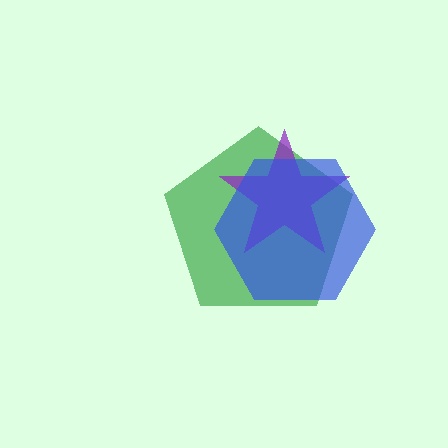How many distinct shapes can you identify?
There are 3 distinct shapes: a green pentagon, a purple star, a blue hexagon.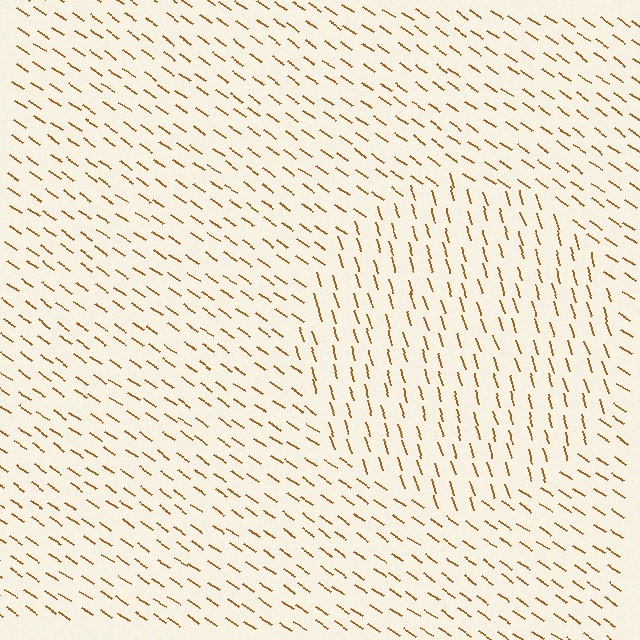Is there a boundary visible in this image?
Yes, there is a texture boundary formed by a change in line orientation.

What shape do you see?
I see a circle.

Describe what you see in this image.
The image is filled with small brown line segments. A circle region in the image has lines oriented differently from the surrounding lines, creating a visible texture boundary.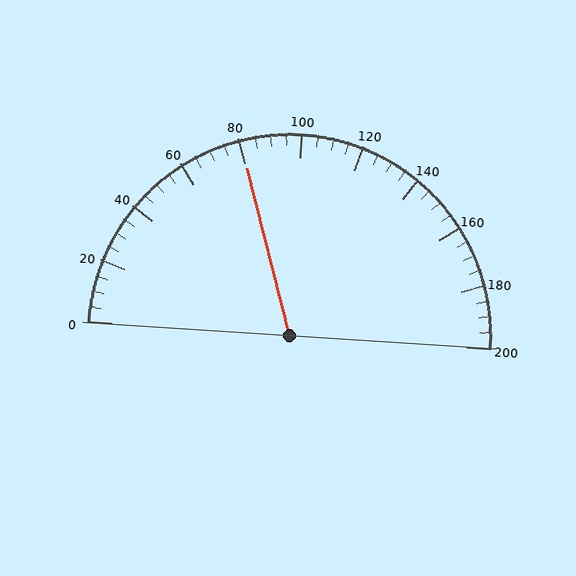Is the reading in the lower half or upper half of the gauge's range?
The reading is in the lower half of the range (0 to 200).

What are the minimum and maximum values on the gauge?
The gauge ranges from 0 to 200.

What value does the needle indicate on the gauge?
The needle indicates approximately 80.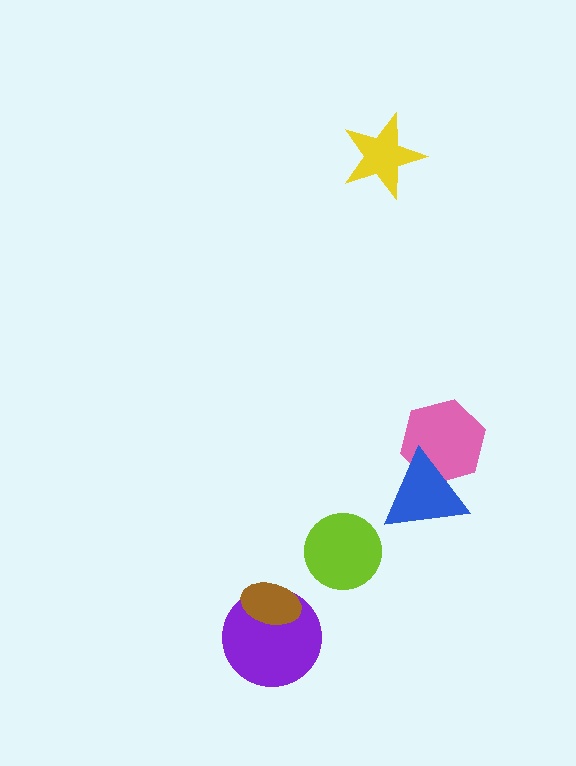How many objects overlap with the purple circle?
1 object overlaps with the purple circle.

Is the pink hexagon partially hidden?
Yes, it is partially covered by another shape.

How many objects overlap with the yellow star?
0 objects overlap with the yellow star.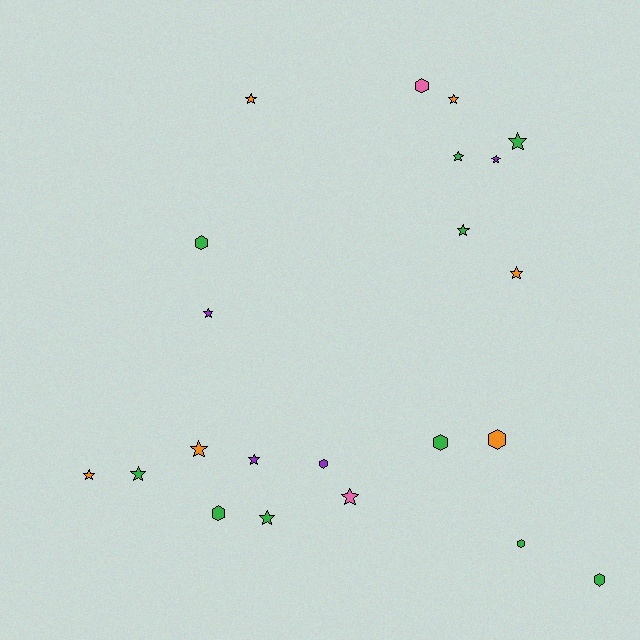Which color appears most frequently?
Green, with 10 objects.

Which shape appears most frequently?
Star, with 14 objects.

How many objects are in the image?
There are 22 objects.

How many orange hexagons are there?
There is 1 orange hexagon.